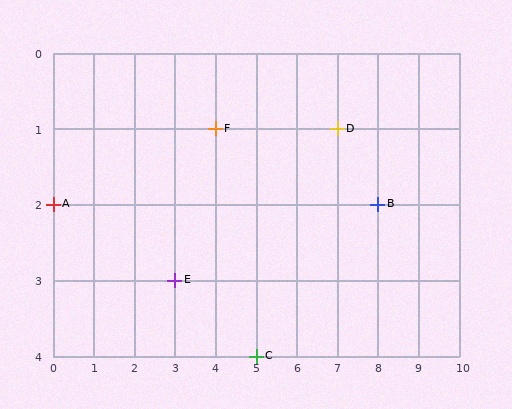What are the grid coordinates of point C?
Point C is at grid coordinates (5, 4).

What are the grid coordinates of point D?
Point D is at grid coordinates (7, 1).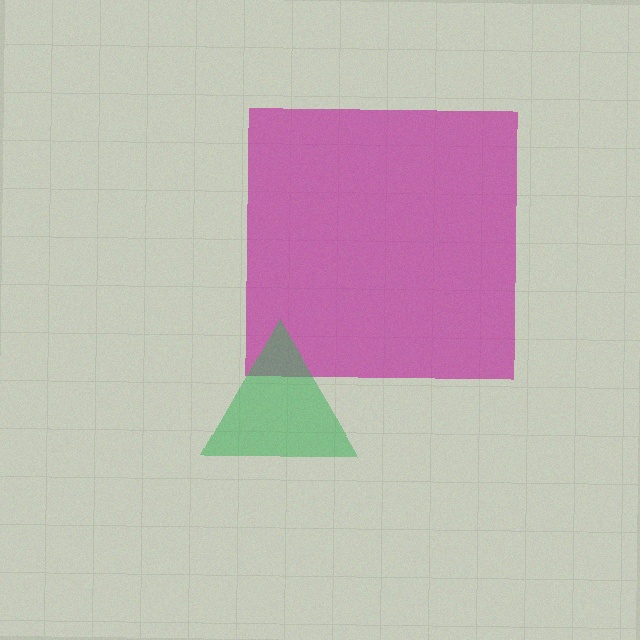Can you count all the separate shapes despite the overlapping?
Yes, there are 2 separate shapes.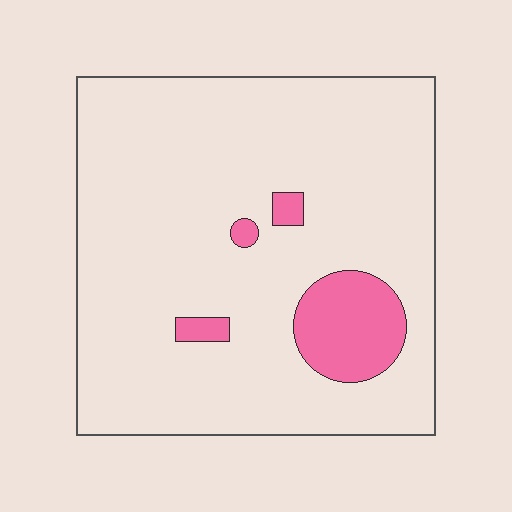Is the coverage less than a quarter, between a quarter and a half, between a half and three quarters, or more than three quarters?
Less than a quarter.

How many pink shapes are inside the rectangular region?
4.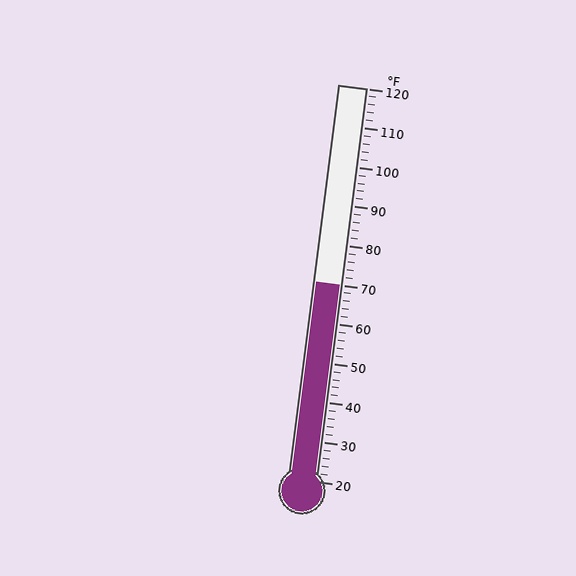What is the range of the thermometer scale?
The thermometer scale ranges from 20°F to 120°F.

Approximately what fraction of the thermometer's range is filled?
The thermometer is filled to approximately 50% of its range.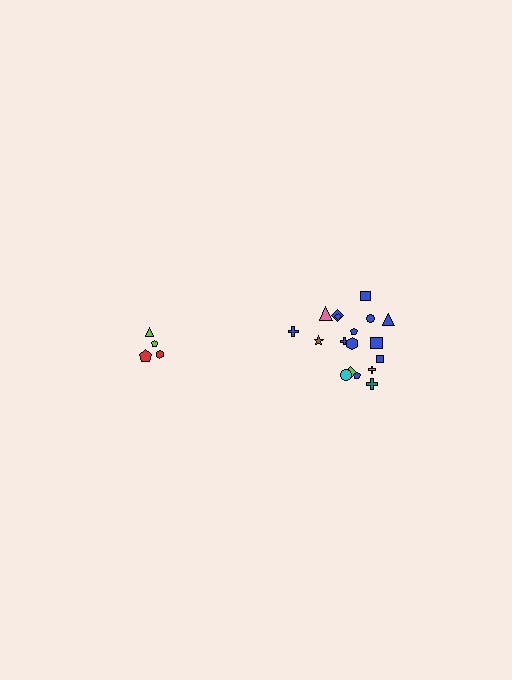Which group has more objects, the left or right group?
The right group.